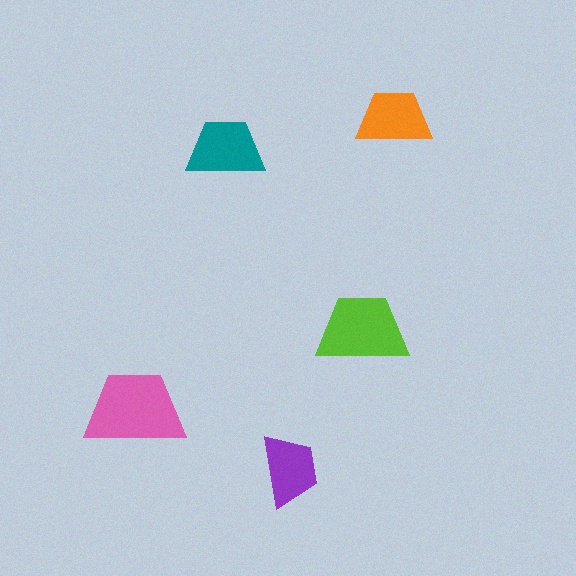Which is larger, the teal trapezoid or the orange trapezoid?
The teal one.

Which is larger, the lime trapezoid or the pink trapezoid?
The pink one.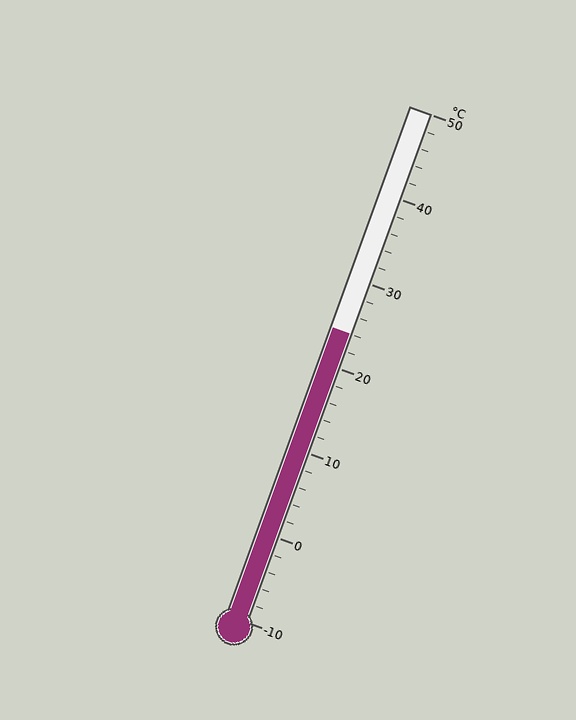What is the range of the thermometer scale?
The thermometer scale ranges from -10°C to 50°C.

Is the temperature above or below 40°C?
The temperature is below 40°C.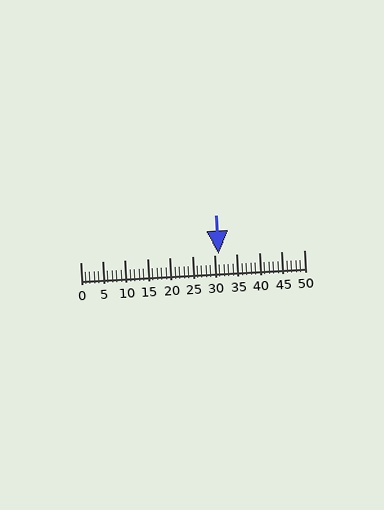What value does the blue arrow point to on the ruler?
The blue arrow points to approximately 31.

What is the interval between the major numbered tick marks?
The major tick marks are spaced 5 units apart.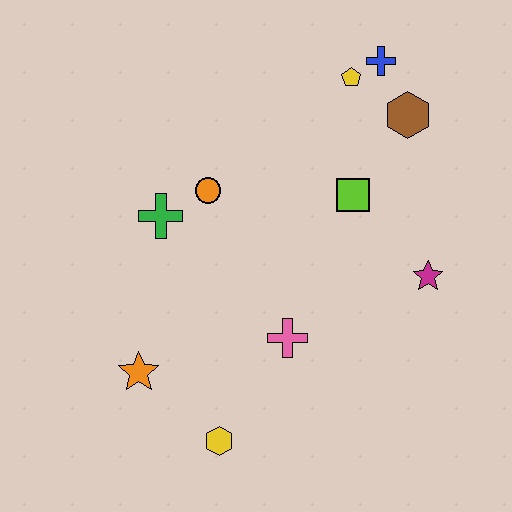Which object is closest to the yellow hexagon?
The orange star is closest to the yellow hexagon.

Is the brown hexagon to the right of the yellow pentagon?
Yes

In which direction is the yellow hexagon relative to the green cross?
The yellow hexagon is below the green cross.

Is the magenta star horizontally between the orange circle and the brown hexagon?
No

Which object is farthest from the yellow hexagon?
The blue cross is farthest from the yellow hexagon.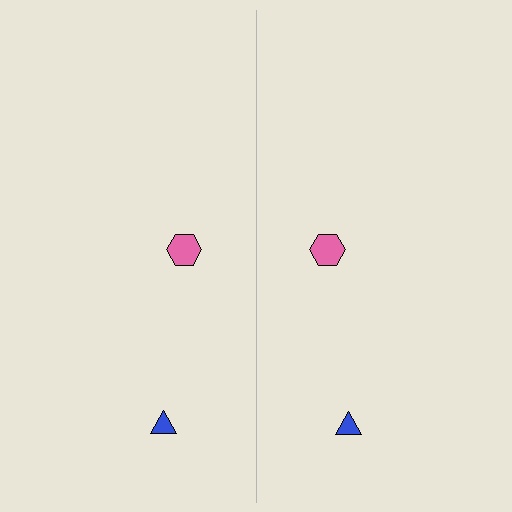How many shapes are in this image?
There are 4 shapes in this image.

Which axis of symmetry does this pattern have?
The pattern has a vertical axis of symmetry running through the center of the image.